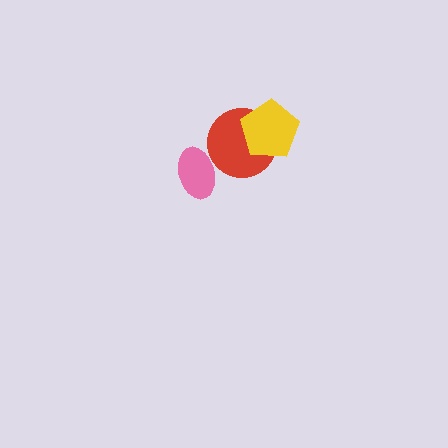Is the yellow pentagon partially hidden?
No, no other shape covers it.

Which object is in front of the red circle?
The yellow pentagon is in front of the red circle.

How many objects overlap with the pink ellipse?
1 object overlaps with the pink ellipse.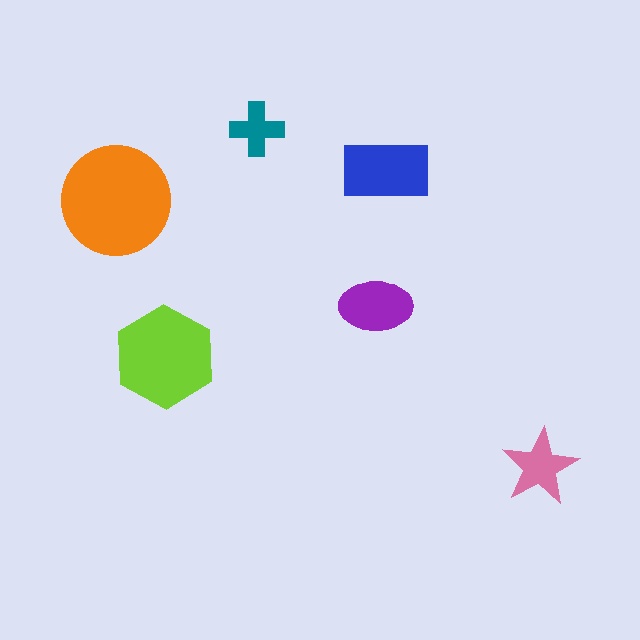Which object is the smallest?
The teal cross.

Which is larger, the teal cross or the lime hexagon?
The lime hexagon.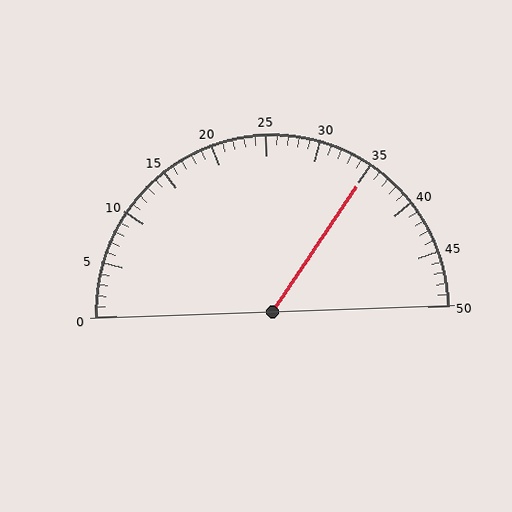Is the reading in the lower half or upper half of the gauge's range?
The reading is in the upper half of the range (0 to 50).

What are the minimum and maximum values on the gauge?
The gauge ranges from 0 to 50.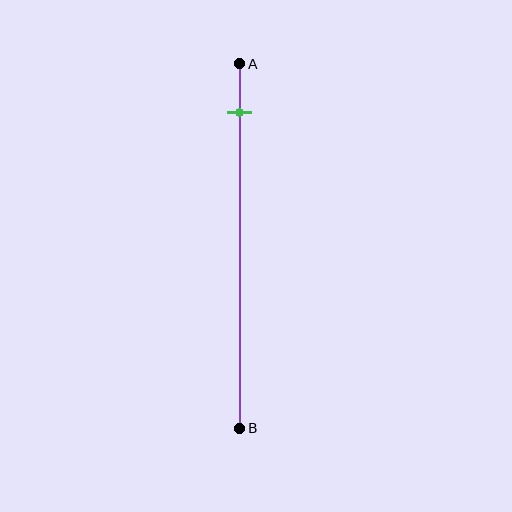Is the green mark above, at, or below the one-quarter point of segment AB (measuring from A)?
The green mark is above the one-quarter point of segment AB.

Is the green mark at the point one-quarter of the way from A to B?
No, the mark is at about 15% from A, not at the 25% one-quarter point.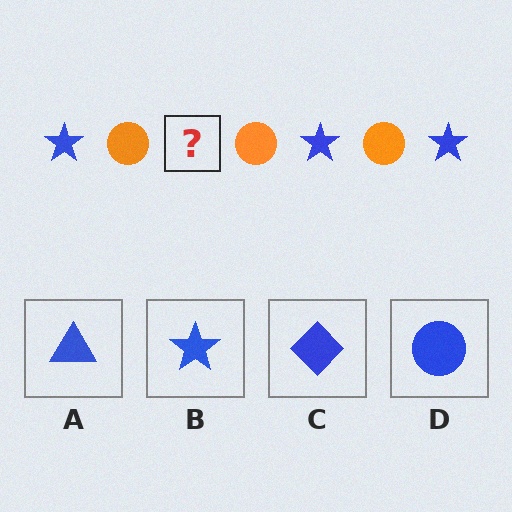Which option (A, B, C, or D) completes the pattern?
B.